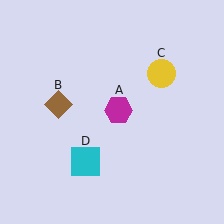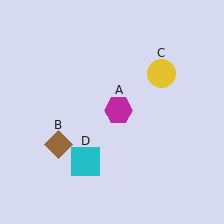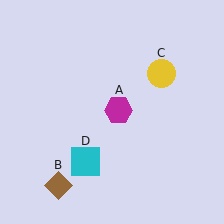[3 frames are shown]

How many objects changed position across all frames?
1 object changed position: brown diamond (object B).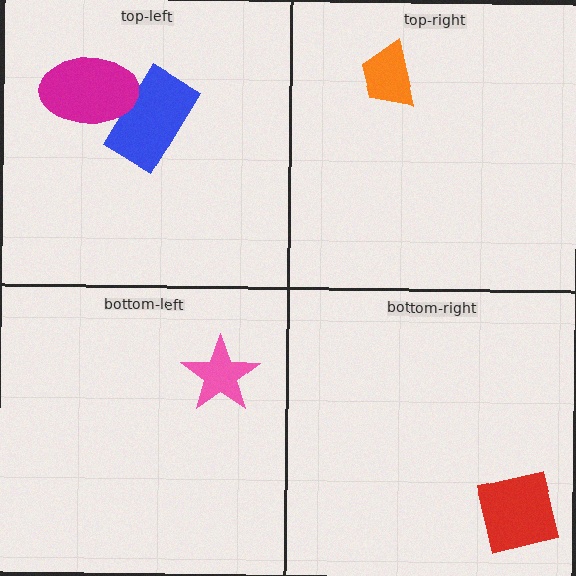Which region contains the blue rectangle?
The top-left region.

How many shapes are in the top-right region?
1.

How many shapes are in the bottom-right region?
1.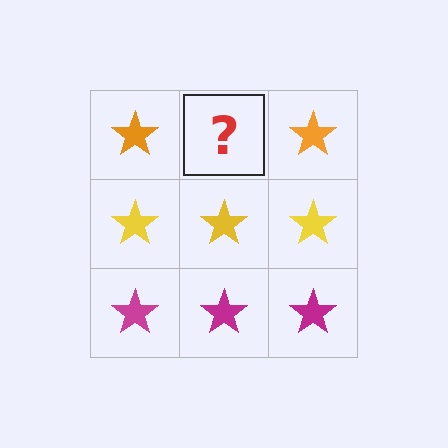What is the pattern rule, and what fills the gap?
The rule is that each row has a consistent color. The gap should be filled with an orange star.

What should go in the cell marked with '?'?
The missing cell should contain an orange star.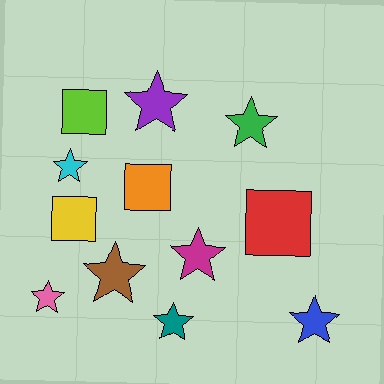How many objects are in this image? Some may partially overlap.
There are 12 objects.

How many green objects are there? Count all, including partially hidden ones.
There is 1 green object.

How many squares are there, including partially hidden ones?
There are 4 squares.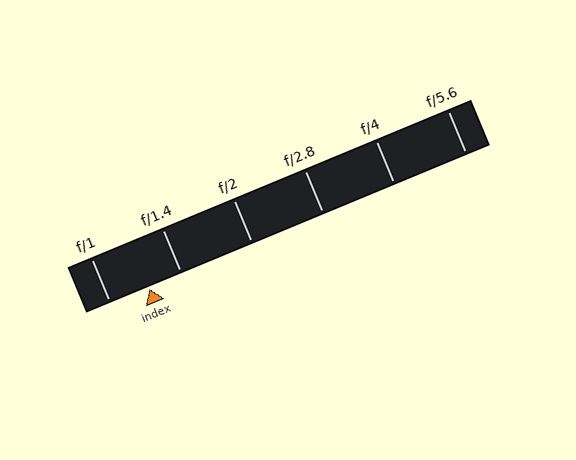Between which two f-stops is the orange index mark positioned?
The index mark is between f/1 and f/1.4.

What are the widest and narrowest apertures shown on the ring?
The widest aperture shown is f/1 and the narrowest is f/5.6.